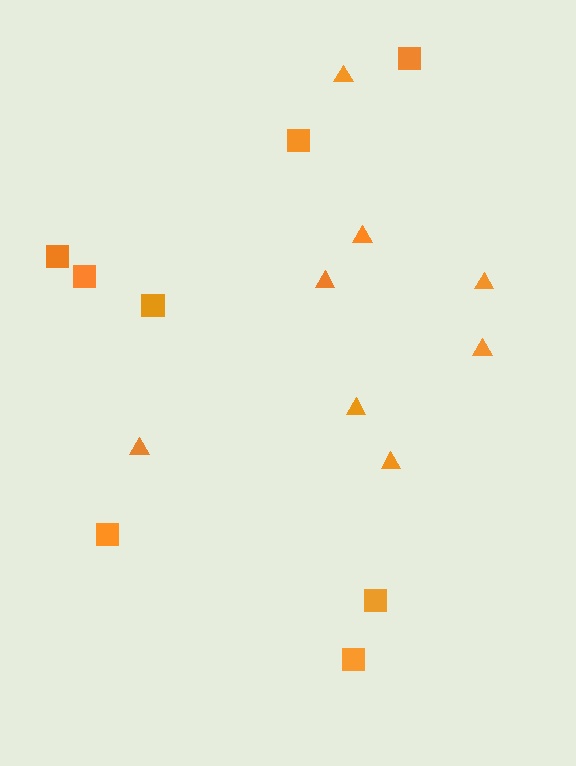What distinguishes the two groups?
There are 2 groups: one group of squares (8) and one group of triangles (8).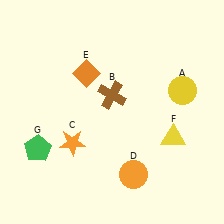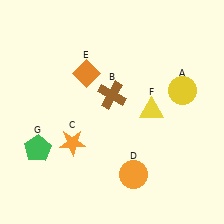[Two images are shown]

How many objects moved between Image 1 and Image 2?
1 object moved between the two images.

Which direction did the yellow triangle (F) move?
The yellow triangle (F) moved up.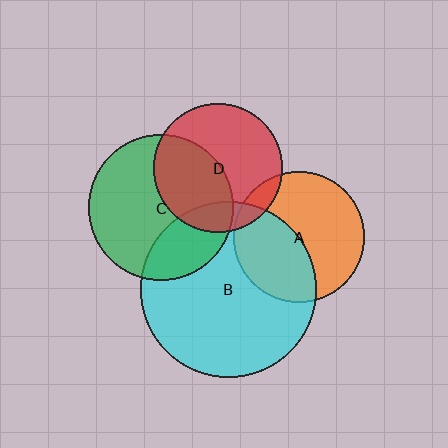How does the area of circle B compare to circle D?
Approximately 1.9 times.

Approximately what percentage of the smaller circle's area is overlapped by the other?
Approximately 30%.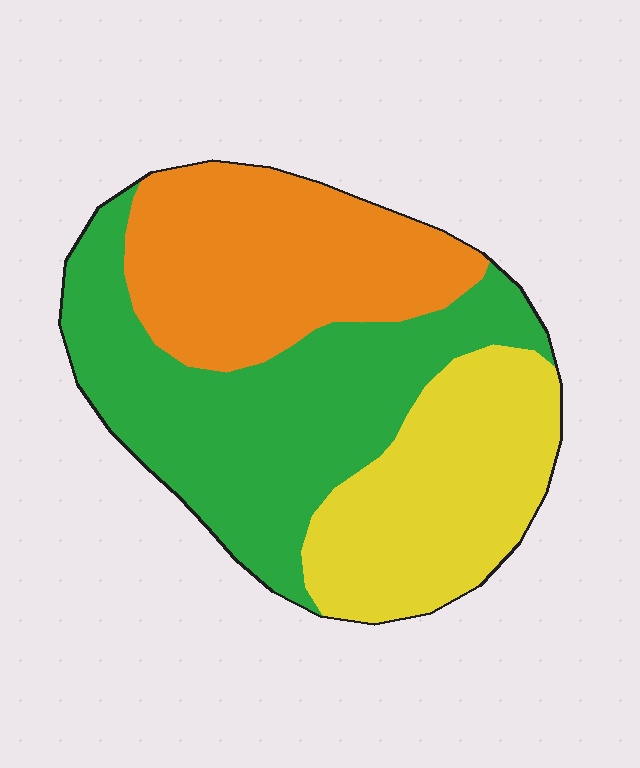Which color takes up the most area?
Green, at roughly 40%.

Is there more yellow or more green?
Green.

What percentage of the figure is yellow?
Yellow takes up about one quarter (1/4) of the figure.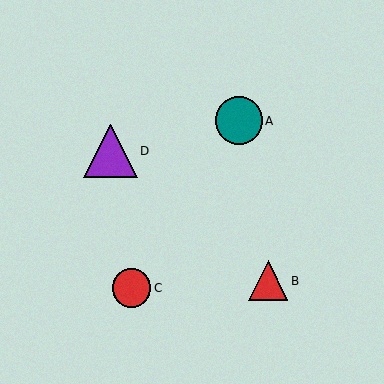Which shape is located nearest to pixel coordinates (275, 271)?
The red triangle (labeled B) at (268, 281) is nearest to that location.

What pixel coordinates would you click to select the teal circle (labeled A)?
Click at (239, 121) to select the teal circle A.